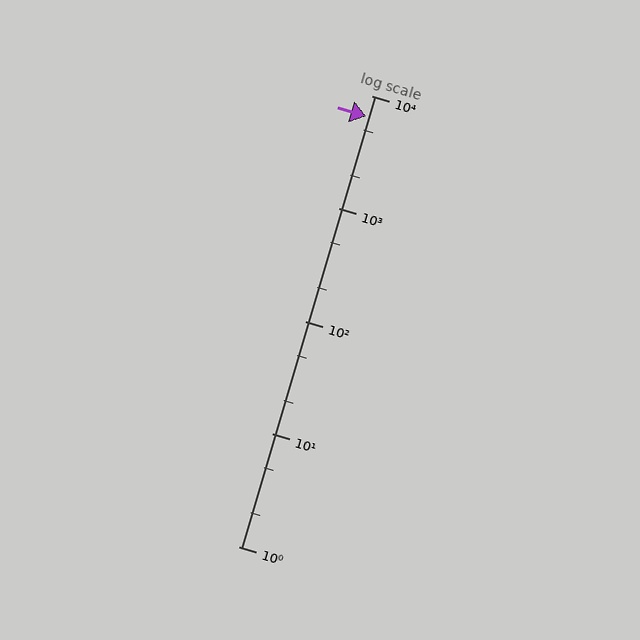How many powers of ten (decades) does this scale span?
The scale spans 4 decades, from 1 to 10000.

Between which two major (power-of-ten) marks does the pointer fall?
The pointer is between 1000 and 10000.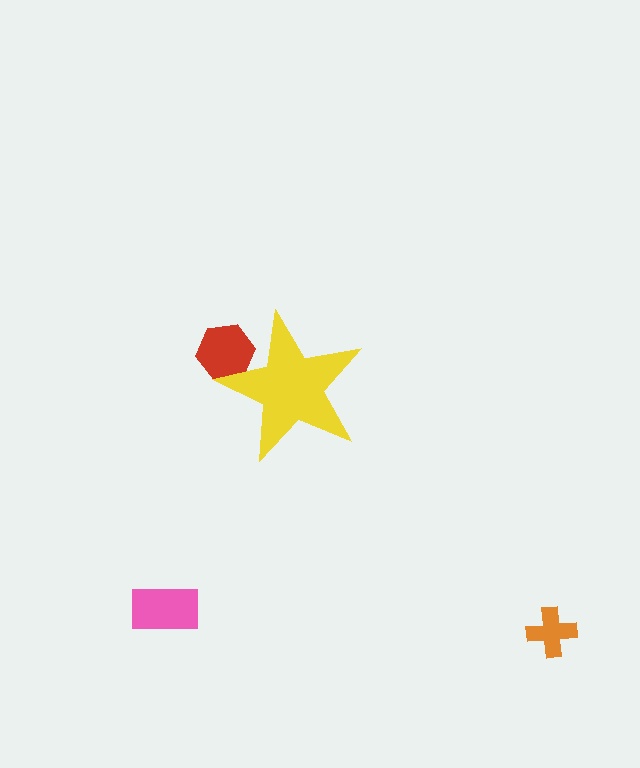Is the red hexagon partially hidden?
Yes, the red hexagon is partially hidden behind the yellow star.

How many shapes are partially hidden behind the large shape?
1 shape is partially hidden.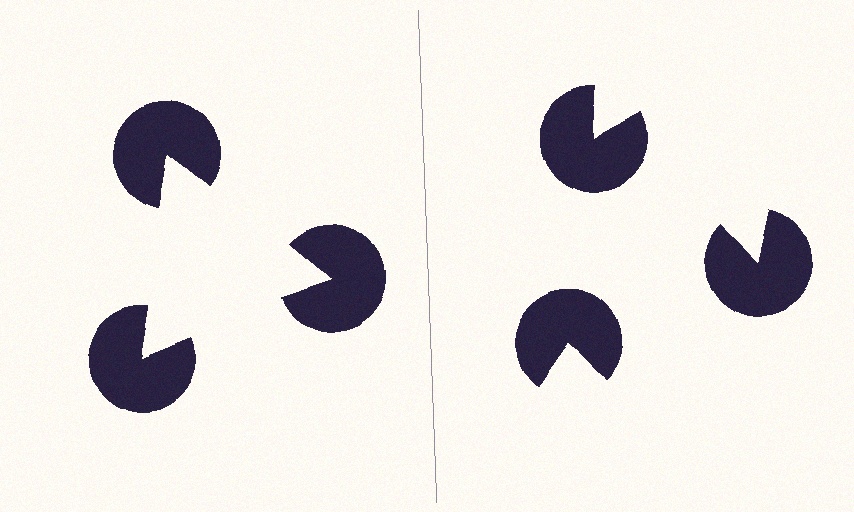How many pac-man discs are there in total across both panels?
6 — 3 on each side.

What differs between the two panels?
The pac-man discs are positioned identically on both sides; only the wedge orientations differ. On the left they align to a triangle; on the right they are misaligned.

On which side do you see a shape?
An illusory triangle appears on the left side. On the right side the wedge cuts are rotated, so no coherent shape forms.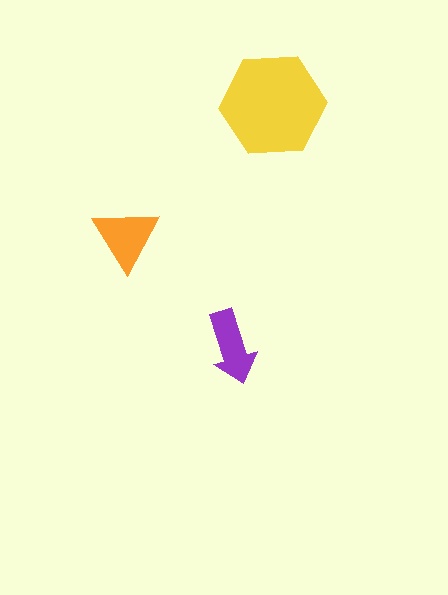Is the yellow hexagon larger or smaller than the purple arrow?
Larger.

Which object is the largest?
The yellow hexagon.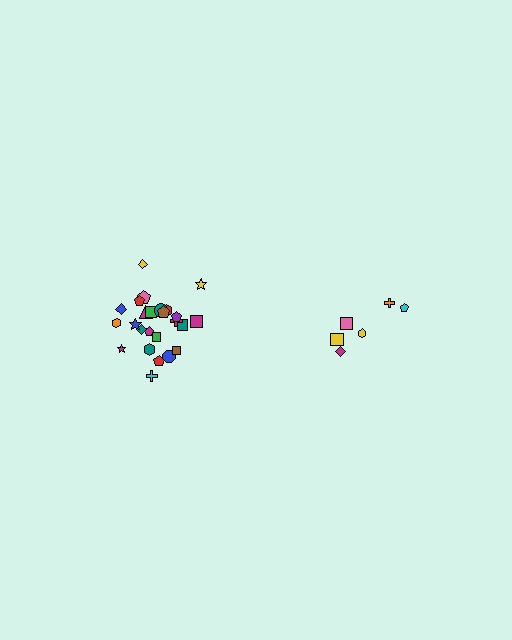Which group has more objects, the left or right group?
The left group.